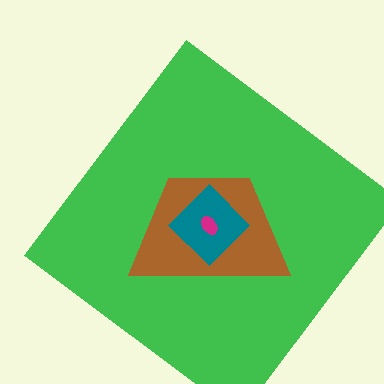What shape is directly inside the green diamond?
The brown trapezoid.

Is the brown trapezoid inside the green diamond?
Yes.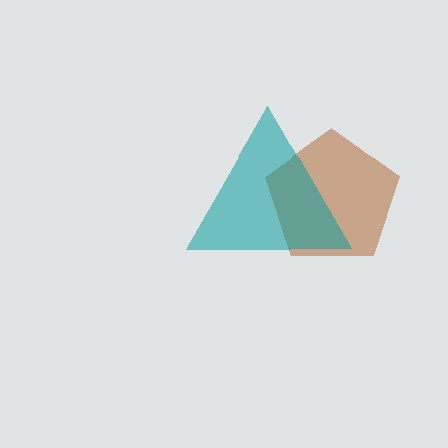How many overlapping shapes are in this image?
There are 2 overlapping shapes in the image.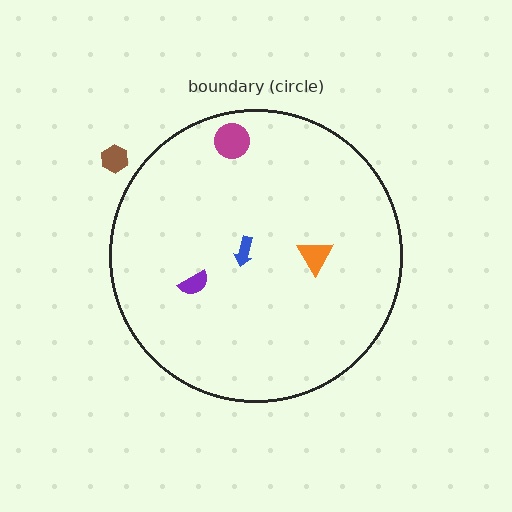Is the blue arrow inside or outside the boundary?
Inside.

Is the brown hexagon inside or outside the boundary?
Outside.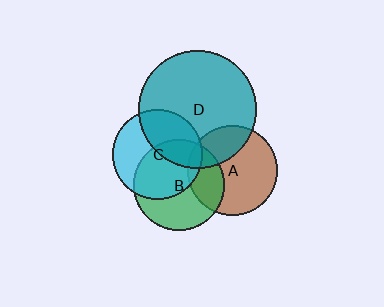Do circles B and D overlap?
Yes.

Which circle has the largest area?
Circle D (teal).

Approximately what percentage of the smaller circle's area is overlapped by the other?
Approximately 20%.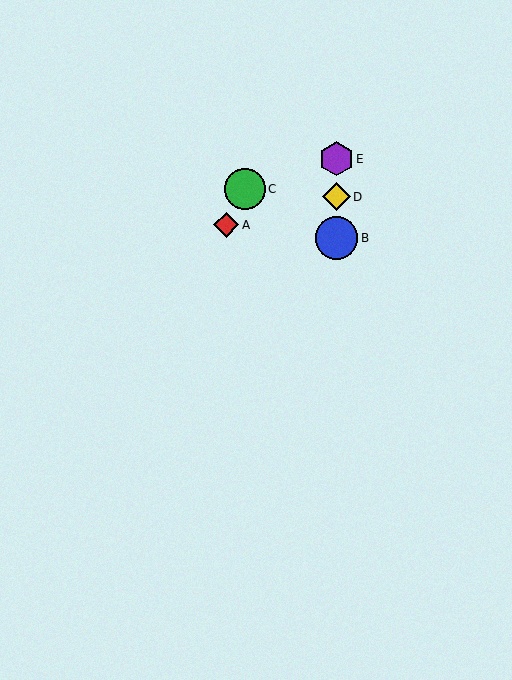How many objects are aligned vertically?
3 objects (B, D, E) are aligned vertically.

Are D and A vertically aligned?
No, D is at x≈336 and A is at x≈226.